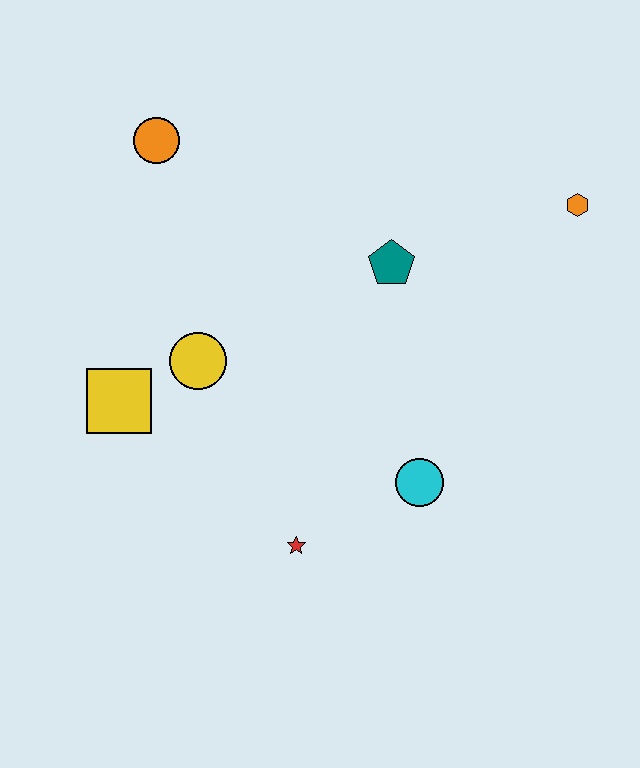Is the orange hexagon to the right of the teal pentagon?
Yes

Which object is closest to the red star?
The cyan circle is closest to the red star.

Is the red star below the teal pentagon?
Yes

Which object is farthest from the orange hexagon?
The yellow square is farthest from the orange hexagon.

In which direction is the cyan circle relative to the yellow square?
The cyan circle is to the right of the yellow square.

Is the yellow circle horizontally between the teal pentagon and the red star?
No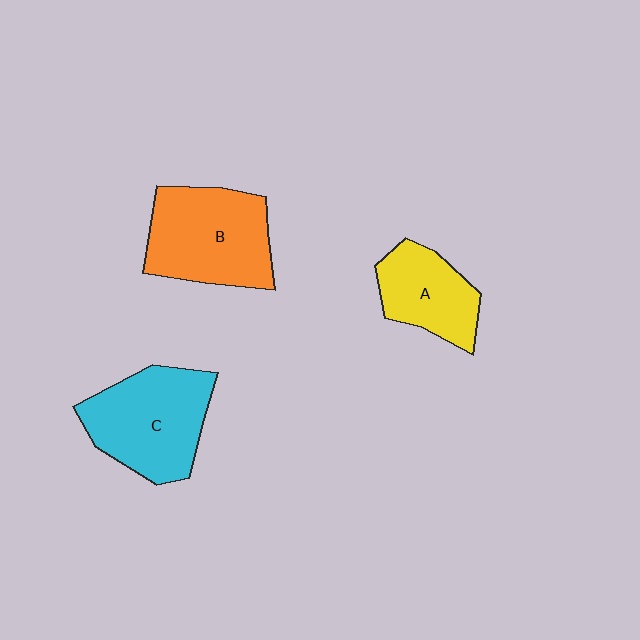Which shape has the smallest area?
Shape A (yellow).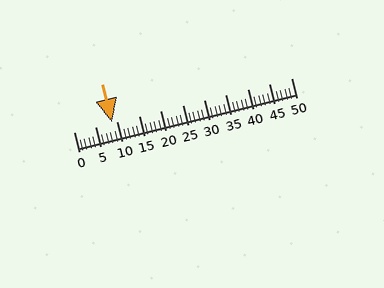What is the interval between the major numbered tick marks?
The major tick marks are spaced 5 units apart.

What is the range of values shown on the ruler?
The ruler shows values from 0 to 50.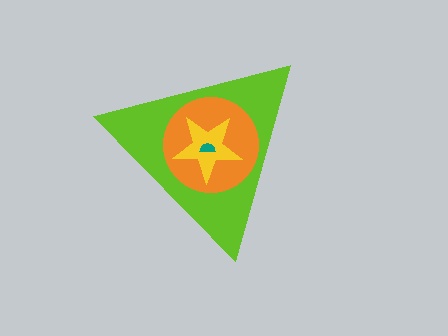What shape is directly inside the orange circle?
The yellow star.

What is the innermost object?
The teal semicircle.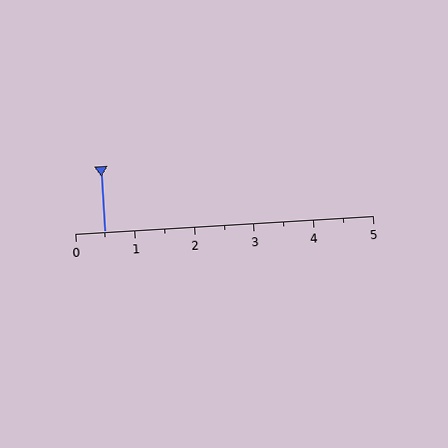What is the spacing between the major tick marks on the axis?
The major ticks are spaced 1 apart.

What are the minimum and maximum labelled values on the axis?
The axis runs from 0 to 5.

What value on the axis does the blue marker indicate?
The marker indicates approximately 0.5.